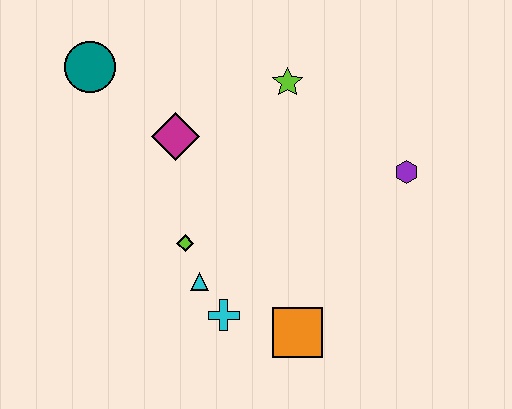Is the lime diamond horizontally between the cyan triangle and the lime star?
No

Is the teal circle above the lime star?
Yes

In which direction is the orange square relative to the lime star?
The orange square is below the lime star.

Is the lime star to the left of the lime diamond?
No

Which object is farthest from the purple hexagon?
The teal circle is farthest from the purple hexagon.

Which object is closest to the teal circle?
The magenta diamond is closest to the teal circle.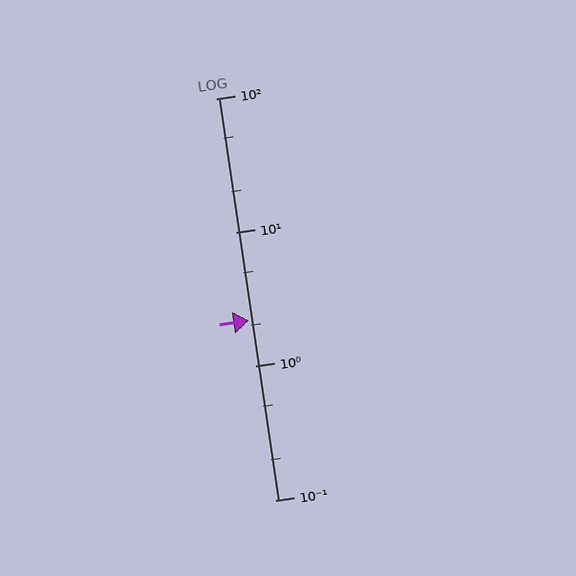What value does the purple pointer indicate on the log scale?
The pointer indicates approximately 2.2.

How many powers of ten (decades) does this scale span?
The scale spans 3 decades, from 0.1 to 100.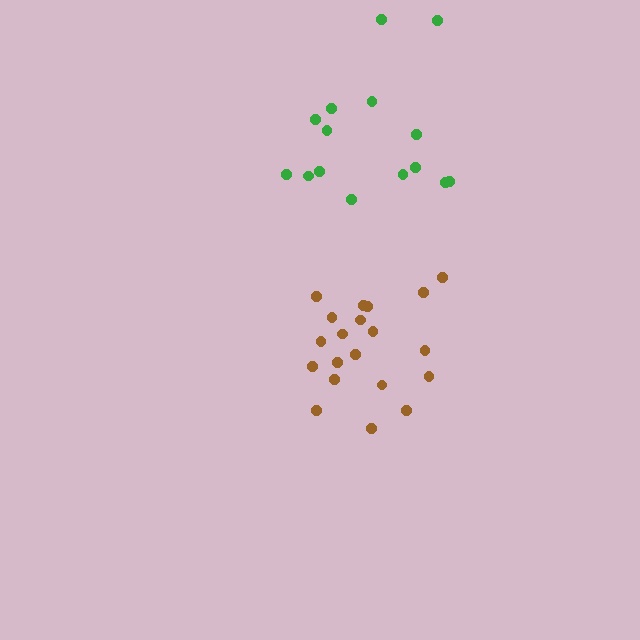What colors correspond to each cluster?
The clusters are colored: brown, green.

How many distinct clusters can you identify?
There are 2 distinct clusters.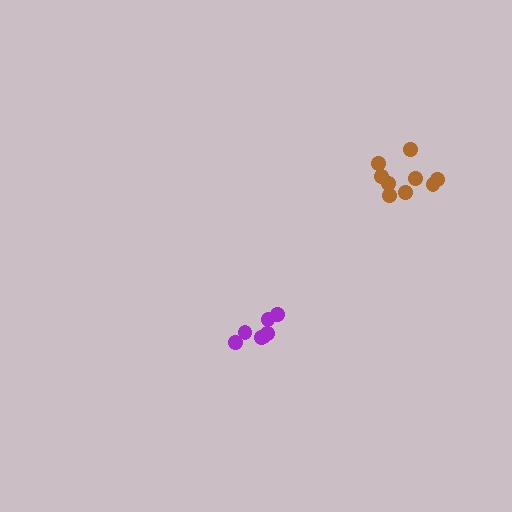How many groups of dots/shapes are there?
There are 2 groups.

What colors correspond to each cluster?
The clusters are colored: purple, brown.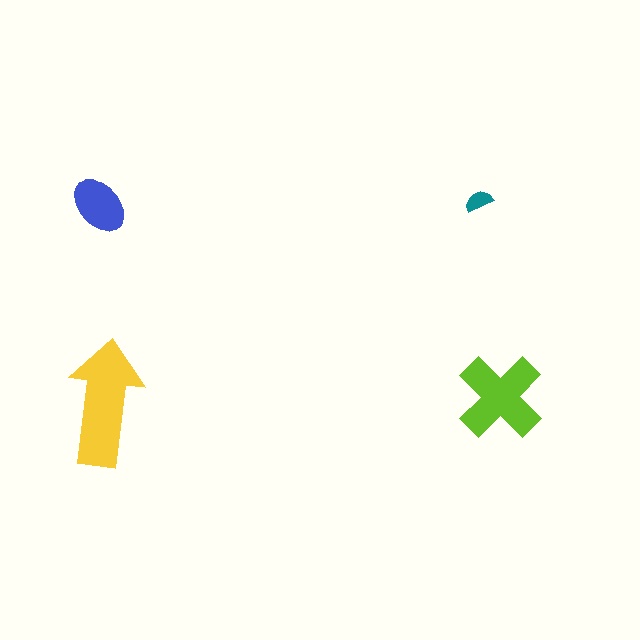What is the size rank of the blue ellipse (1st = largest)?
3rd.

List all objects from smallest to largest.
The teal semicircle, the blue ellipse, the lime cross, the yellow arrow.